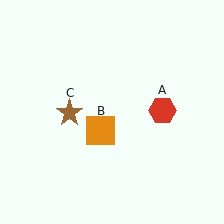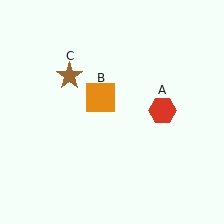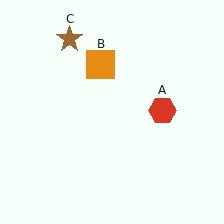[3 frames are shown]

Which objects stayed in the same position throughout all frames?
Red hexagon (object A) remained stationary.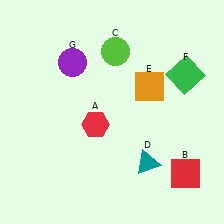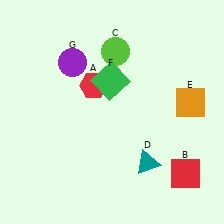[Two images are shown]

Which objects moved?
The objects that moved are: the red hexagon (A), the orange square (E), the green square (F).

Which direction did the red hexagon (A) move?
The red hexagon (A) moved up.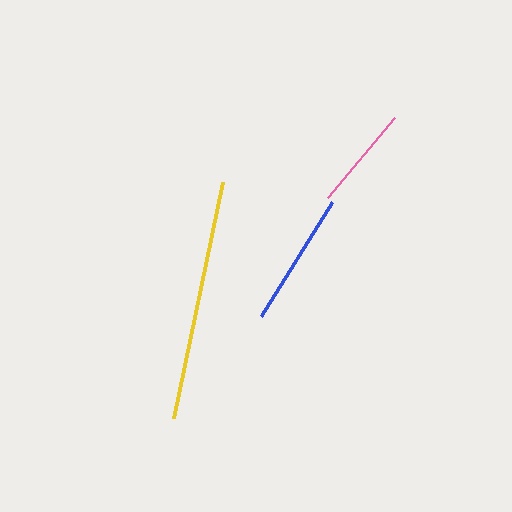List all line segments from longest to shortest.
From longest to shortest: yellow, blue, pink.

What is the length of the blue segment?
The blue segment is approximately 134 pixels long.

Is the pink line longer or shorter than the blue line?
The blue line is longer than the pink line.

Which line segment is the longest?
The yellow line is the longest at approximately 242 pixels.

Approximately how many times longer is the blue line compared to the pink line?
The blue line is approximately 1.3 times the length of the pink line.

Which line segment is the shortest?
The pink line is the shortest at approximately 104 pixels.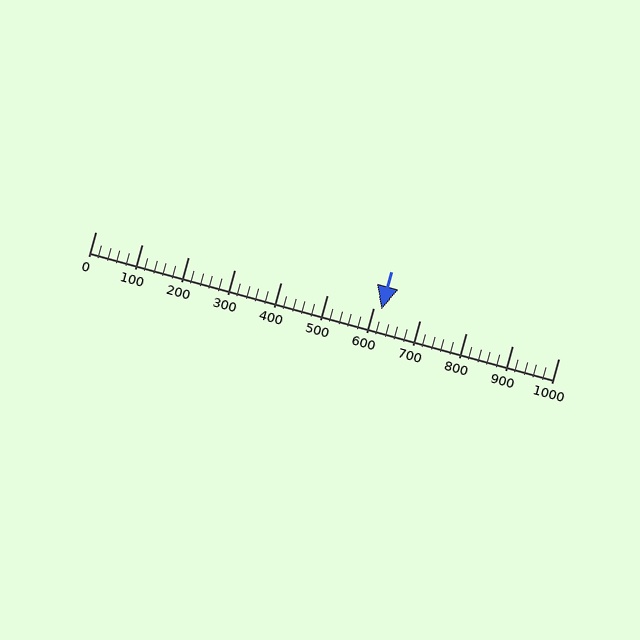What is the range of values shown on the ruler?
The ruler shows values from 0 to 1000.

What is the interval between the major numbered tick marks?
The major tick marks are spaced 100 units apart.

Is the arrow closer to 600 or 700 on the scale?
The arrow is closer to 600.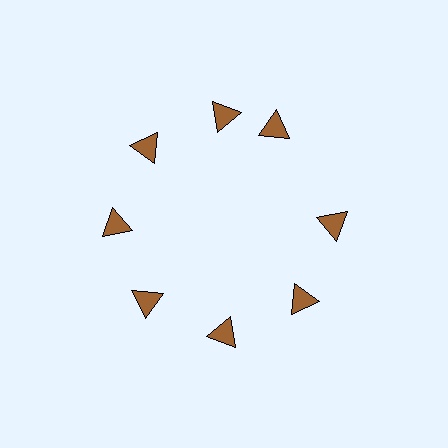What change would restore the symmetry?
The symmetry would be restored by rotating it back into even spacing with its neighbors so that all 8 triangles sit at equal angles and equal distance from the center.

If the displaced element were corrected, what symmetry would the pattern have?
It would have 8-fold rotational symmetry — the pattern would map onto itself every 45 degrees.